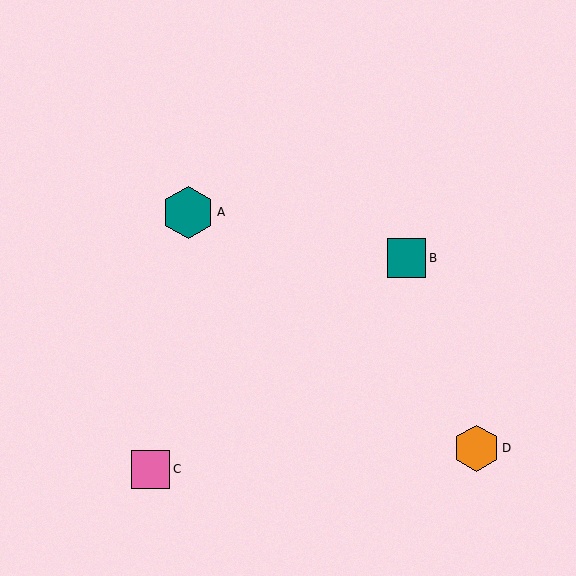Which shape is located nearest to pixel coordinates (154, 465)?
The pink square (labeled C) at (151, 469) is nearest to that location.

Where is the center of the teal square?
The center of the teal square is at (406, 258).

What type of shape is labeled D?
Shape D is an orange hexagon.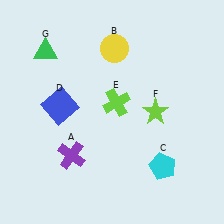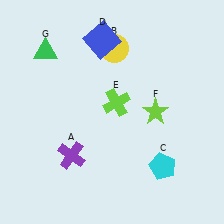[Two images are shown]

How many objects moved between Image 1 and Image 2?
1 object moved between the two images.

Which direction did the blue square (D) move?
The blue square (D) moved up.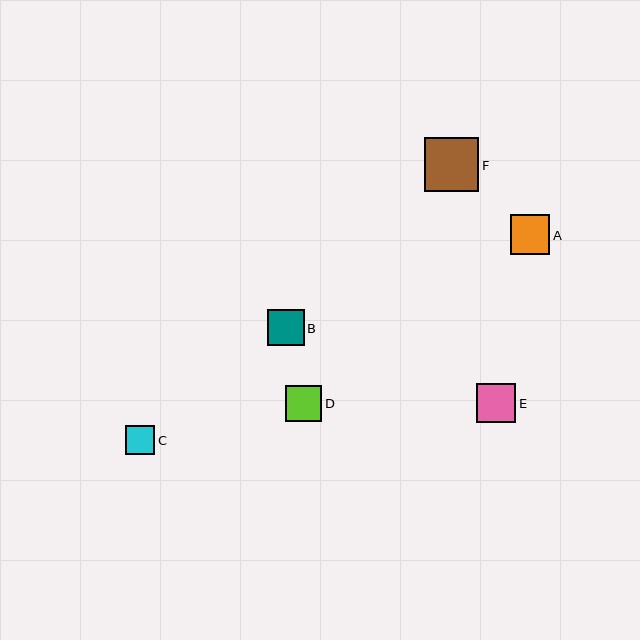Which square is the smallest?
Square C is the smallest with a size of approximately 30 pixels.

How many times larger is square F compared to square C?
Square F is approximately 1.8 times the size of square C.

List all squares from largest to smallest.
From largest to smallest: F, A, E, B, D, C.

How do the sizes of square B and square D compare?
Square B and square D are approximately the same size.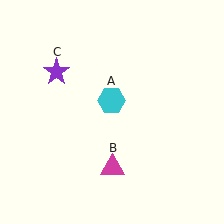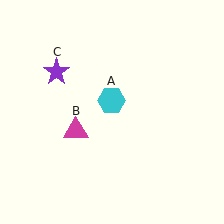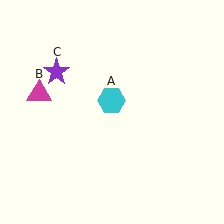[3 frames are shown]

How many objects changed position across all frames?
1 object changed position: magenta triangle (object B).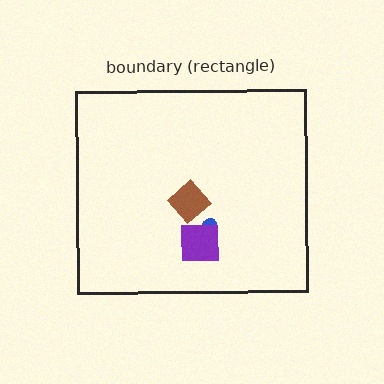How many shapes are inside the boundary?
3 inside, 0 outside.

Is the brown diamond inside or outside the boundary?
Inside.